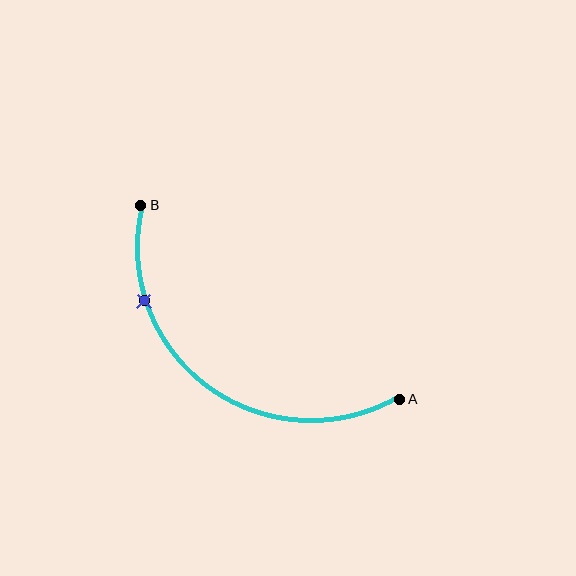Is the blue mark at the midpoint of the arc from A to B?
No. The blue mark lies on the arc but is closer to endpoint B. The arc midpoint would be at the point on the curve equidistant along the arc from both A and B.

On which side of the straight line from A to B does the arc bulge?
The arc bulges below and to the left of the straight line connecting A and B.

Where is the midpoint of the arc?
The arc midpoint is the point on the curve farthest from the straight line joining A and B. It sits below and to the left of that line.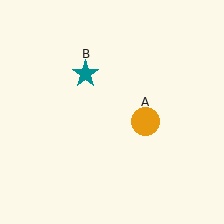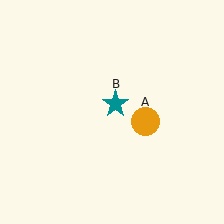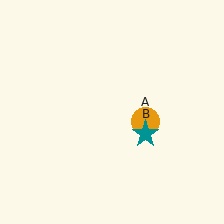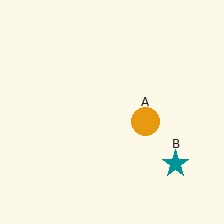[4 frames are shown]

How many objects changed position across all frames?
1 object changed position: teal star (object B).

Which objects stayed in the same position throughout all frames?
Orange circle (object A) remained stationary.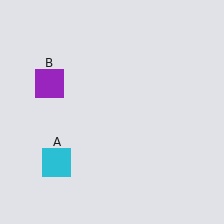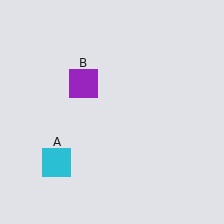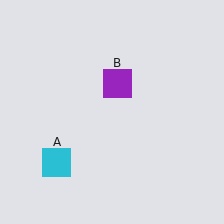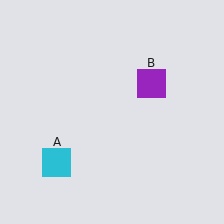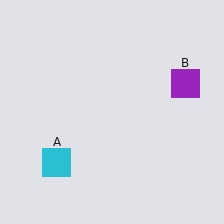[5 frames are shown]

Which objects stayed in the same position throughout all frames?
Cyan square (object A) remained stationary.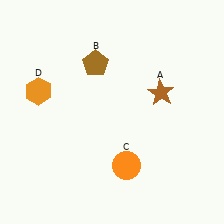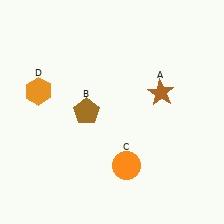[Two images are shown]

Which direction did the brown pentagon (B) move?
The brown pentagon (B) moved down.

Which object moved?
The brown pentagon (B) moved down.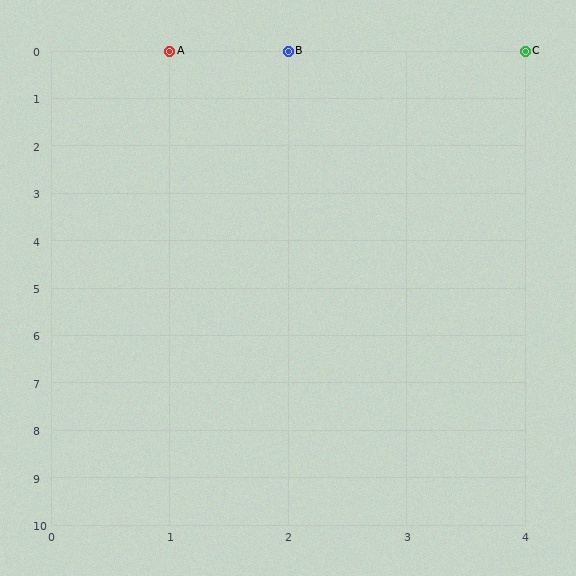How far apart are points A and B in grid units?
Points A and B are 1 column apart.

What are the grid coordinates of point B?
Point B is at grid coordinates (2, 0).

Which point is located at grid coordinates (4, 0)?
Point C is at (4, 0).